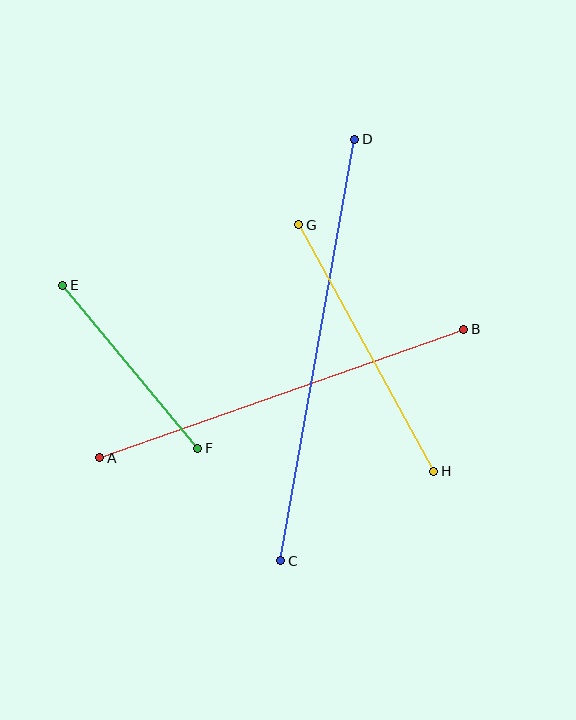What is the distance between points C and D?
The distance is approximately 428 pixels.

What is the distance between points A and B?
The distance is approximately 386 pixels.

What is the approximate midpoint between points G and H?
The midpoint is at approximately (366, 348) pixels.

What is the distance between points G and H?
The distance is approximately 281 pixels.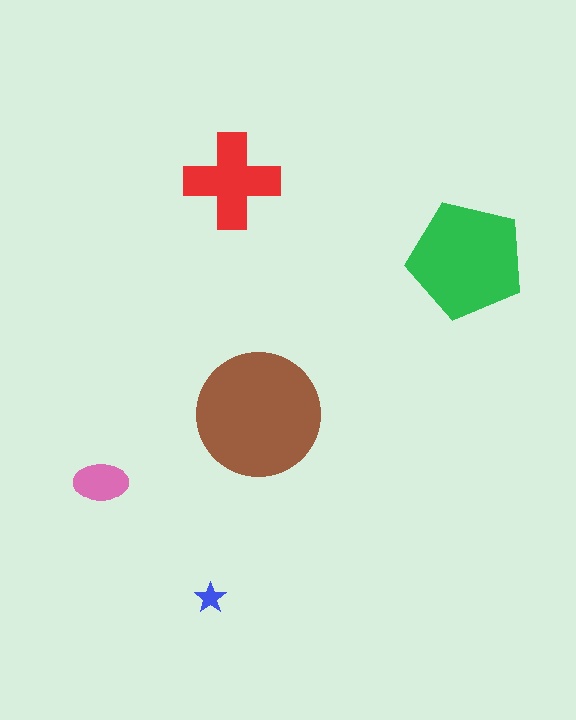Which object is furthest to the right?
The green pentagon is rightmost.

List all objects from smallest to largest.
The blue star, the pink ellipse, the red cross, the green pentagon, the brown circle.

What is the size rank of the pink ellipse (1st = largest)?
4th.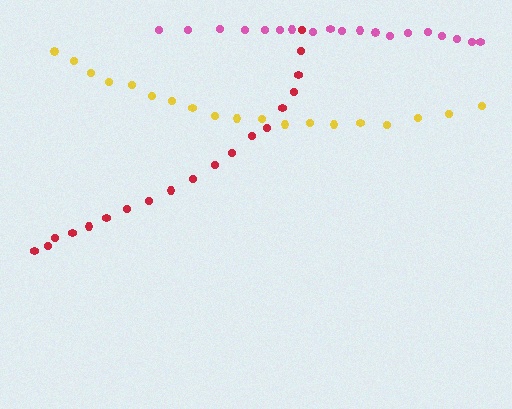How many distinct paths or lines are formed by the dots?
There are 3 distinct paths.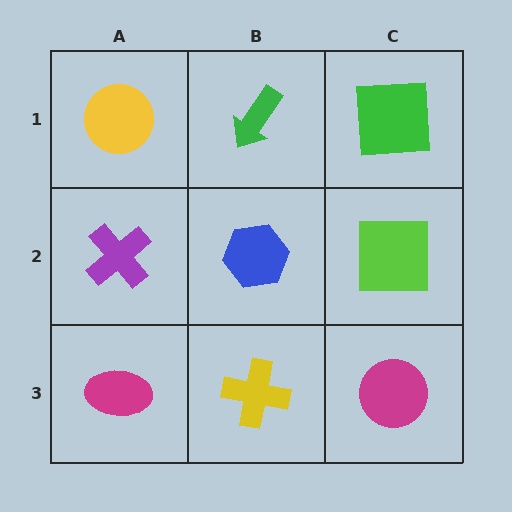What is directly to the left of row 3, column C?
A yellow cross.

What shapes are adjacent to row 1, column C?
A lime square (row 2, column C), a green arrow (row 1, column B).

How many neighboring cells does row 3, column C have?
2.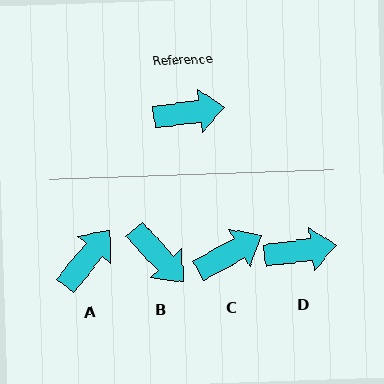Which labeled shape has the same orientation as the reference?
D.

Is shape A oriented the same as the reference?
No, it is off by about 44 degrees.